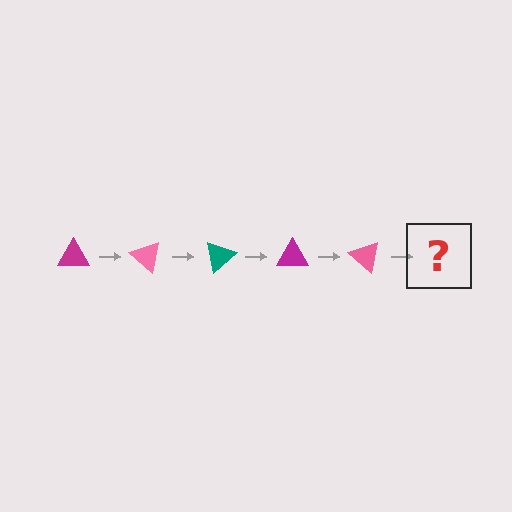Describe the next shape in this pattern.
It should be a teal triangle, rotated 200 degrees from the start.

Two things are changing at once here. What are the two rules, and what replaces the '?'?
The two rules are that it rotates 40 degrees each step and the color cycles through magenta, pink, and teal. The '?' should be a teal triangle, rotated 200 degrees from the start.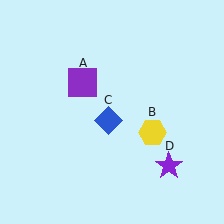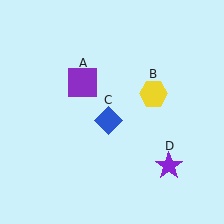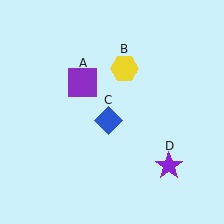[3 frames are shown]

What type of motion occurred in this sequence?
The yellow hexagon (object B) rotated counterclockwise around the center of the scene.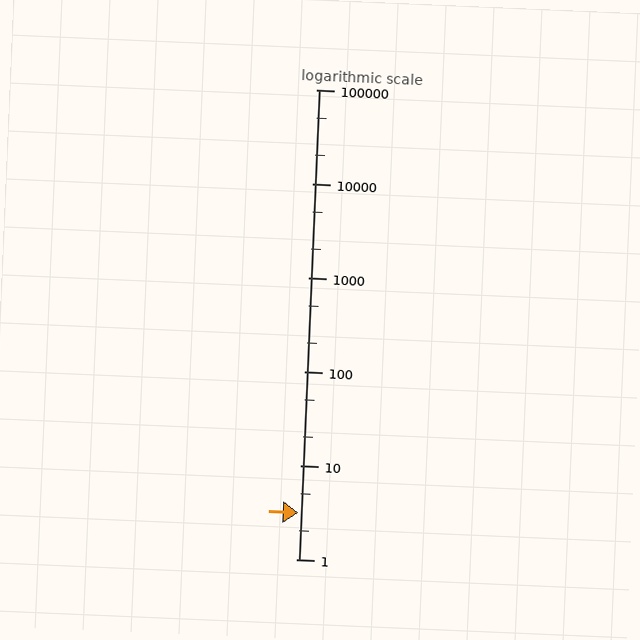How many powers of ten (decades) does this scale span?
The scale spans 5 decades, from 1 to 100000.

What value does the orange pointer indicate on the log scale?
The pointer indicates approximately 3.1.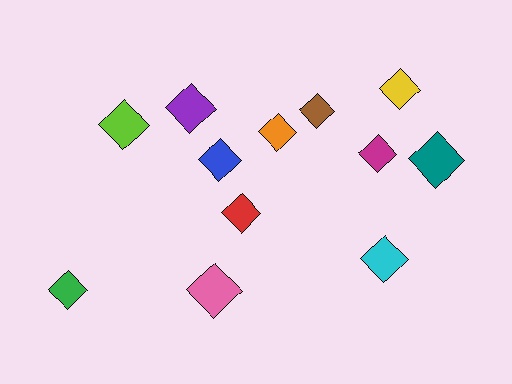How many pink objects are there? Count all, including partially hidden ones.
There is 1 pink object.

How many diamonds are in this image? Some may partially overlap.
There are 12 diamonds.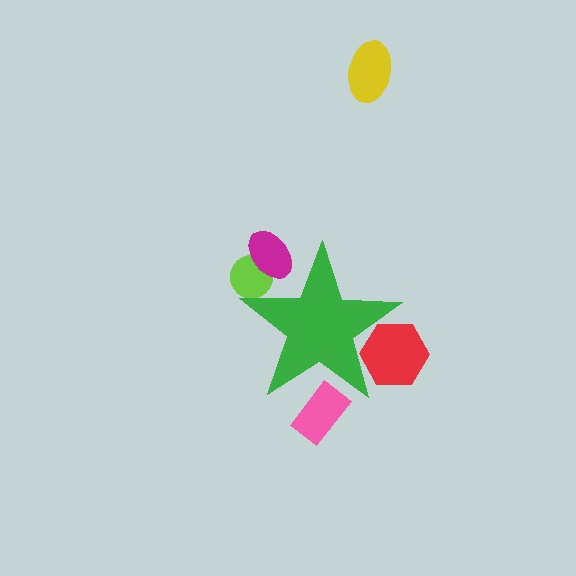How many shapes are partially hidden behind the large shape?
4 shapes are partially hidden.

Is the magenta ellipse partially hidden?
Yes, the magenta ellipse is partially hidden behind the green star.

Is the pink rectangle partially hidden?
Yes, the pink rectangle is partially hidden behind the green star.